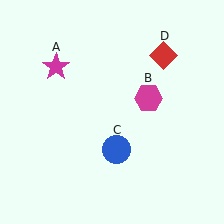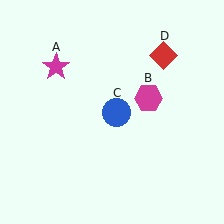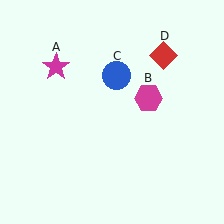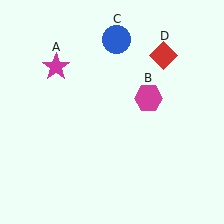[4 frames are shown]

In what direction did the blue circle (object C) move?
The blue circle (object C) moved up.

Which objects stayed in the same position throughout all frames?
Magenta star (object A) and magenta hexagon (object B) and red diamond (object D) remained stationary.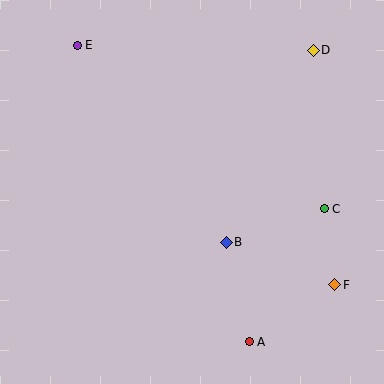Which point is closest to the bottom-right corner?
Point F is closest to the bottom-right corner.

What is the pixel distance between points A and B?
The distance between A and B is 102 pixels.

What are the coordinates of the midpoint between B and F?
The midpoint between B and F is at (281, 263).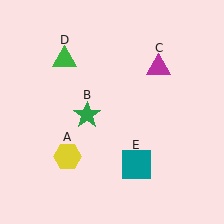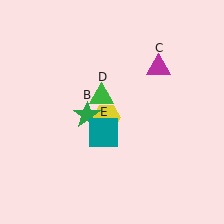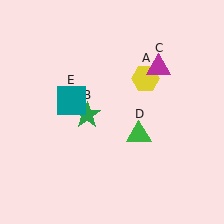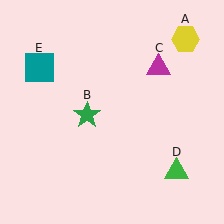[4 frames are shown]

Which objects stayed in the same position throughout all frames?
Green star (object B) and magenta triangle (object C) remained stationary.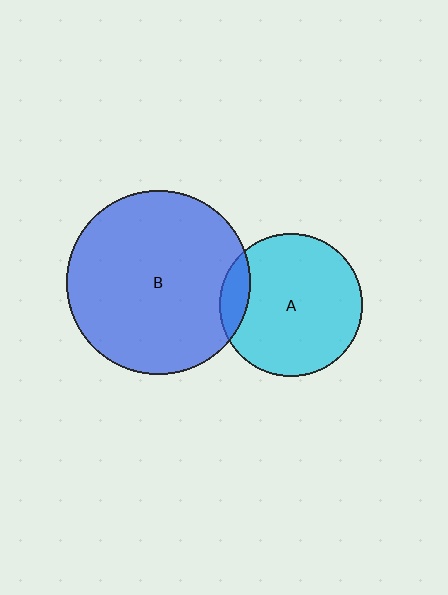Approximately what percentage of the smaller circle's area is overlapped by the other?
Approximately 10%.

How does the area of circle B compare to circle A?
Approximately 1.7 times.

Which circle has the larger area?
Circle B (blue).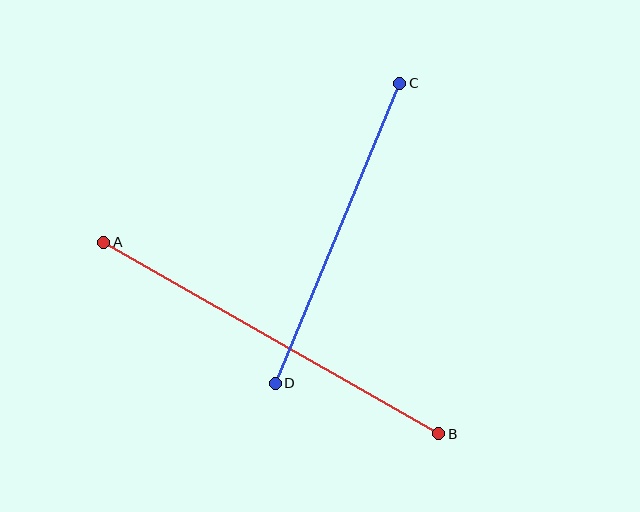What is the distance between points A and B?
The distance is approximately 386 pixels.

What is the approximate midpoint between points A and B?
The midpoint is at approximately (271, 338) pixels.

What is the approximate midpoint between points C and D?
The midpoint is at approximately (337, 233) pixels.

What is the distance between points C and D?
The distance is approximately 325 pixels.